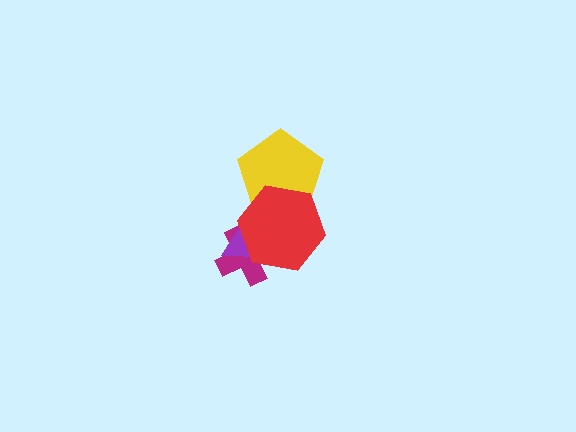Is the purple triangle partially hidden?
Yes, it is partially covered by another shape.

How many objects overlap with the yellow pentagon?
1 object overlaps with the yellow pentagon.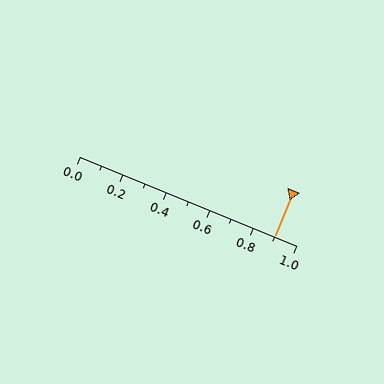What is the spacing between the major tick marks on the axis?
The major ticks are spaced 0.2 apart.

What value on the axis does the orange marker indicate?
The marker indicates approximately 0.9.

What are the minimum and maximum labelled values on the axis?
The axis runs from 0.0 to 1.0.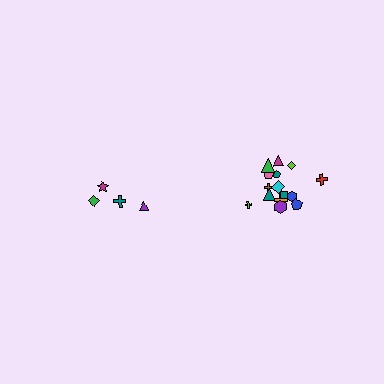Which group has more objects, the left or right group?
The right group.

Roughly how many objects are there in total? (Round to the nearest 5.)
Roughly 20 objects in total.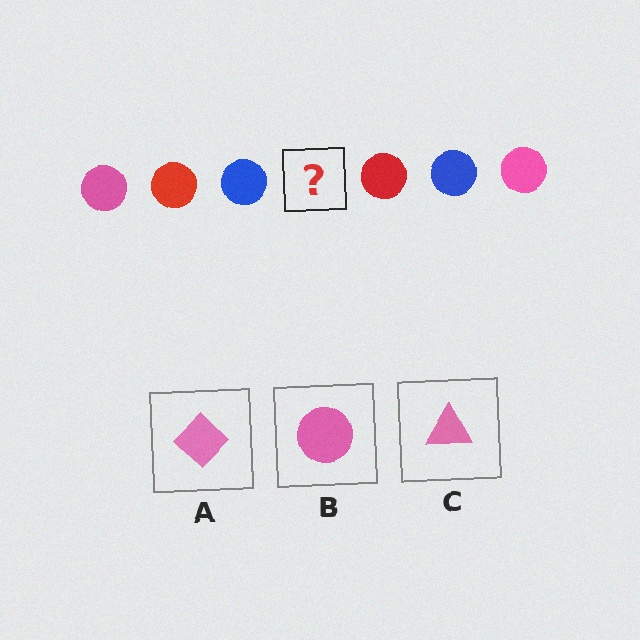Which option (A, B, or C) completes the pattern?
B.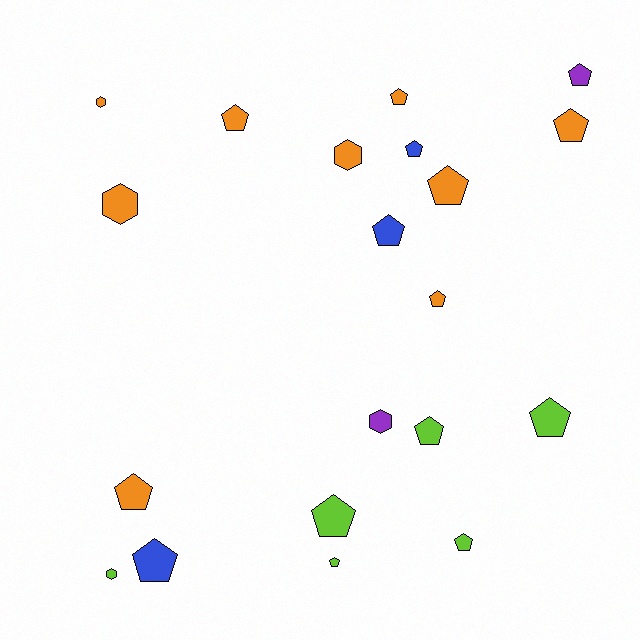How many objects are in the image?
There are 20 objects.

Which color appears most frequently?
Orange, with 9 objects.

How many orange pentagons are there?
There are 6 orange pentagons.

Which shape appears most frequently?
Pentagon, with 15 objects.